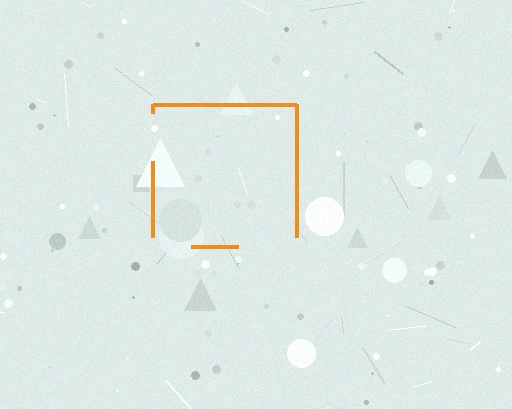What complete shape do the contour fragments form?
The contour fragments form a square.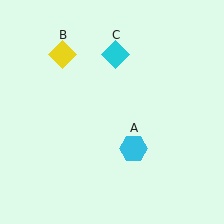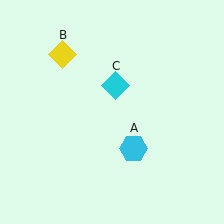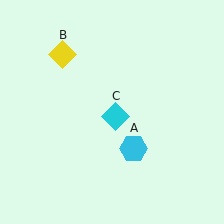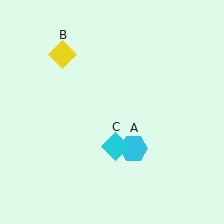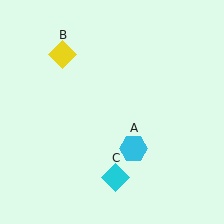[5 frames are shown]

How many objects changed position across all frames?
1 object changed position: cyan diamond (object C).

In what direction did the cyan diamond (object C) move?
The cyan diamond (object C) moved down.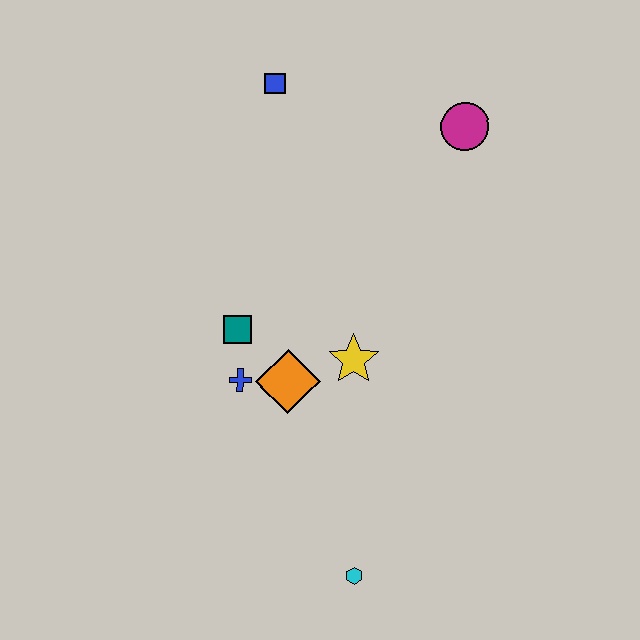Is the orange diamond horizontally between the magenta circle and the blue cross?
Yes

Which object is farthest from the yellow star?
The blue square is farthest from the yellow star.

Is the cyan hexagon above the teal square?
No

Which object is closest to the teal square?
The blue cross is closest to the teal square.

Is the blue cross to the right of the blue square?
No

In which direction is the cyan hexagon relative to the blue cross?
The cyan hexagon is below the blue cross.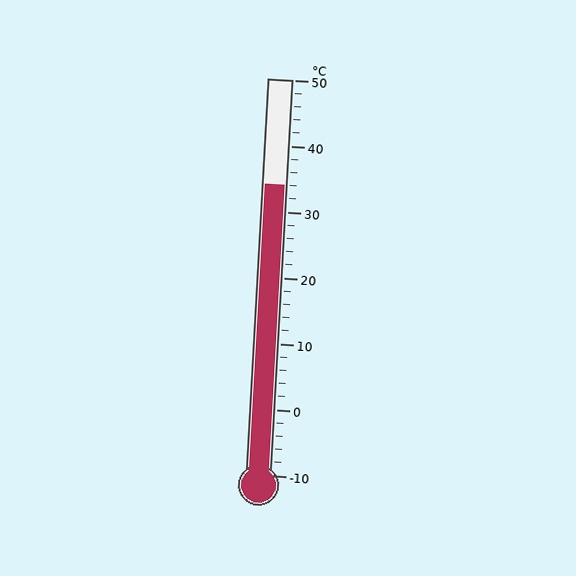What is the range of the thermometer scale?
The thermometer scale ranges from -10°C to 50°C.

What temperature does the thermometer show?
The thermometer shows approximately 34°C.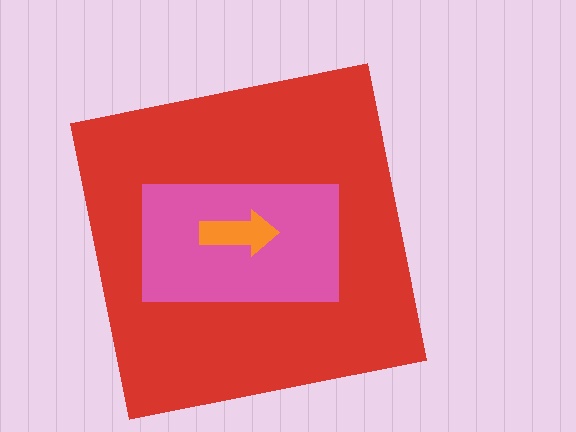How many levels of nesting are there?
3.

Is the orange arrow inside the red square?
Yes.